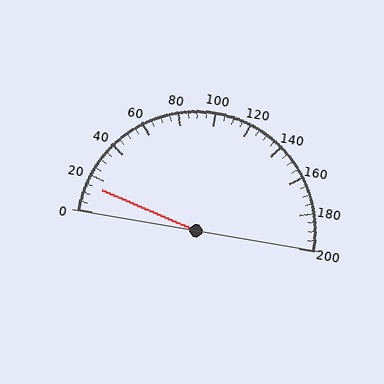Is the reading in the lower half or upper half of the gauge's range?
The reading is in the lower half of the range (0 to 200).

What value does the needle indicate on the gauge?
The needle indicates approximately 15.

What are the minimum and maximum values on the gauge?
The gauge ranges from 0 to 200.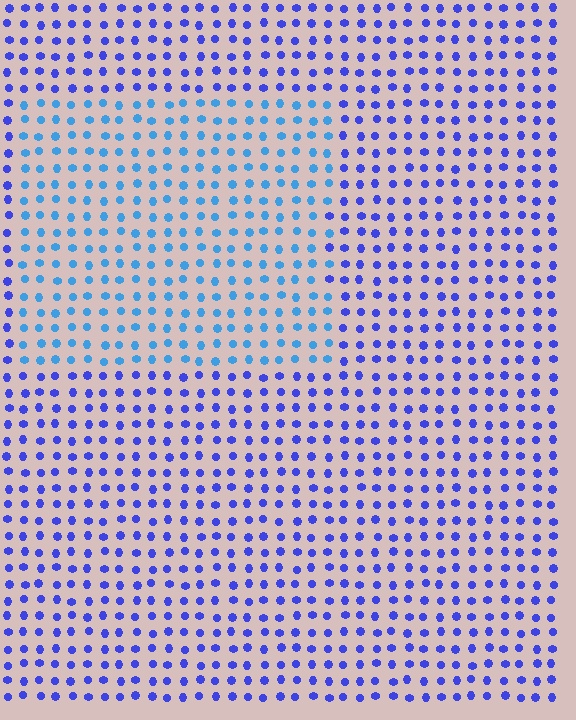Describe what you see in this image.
The image is filled with small blue elements in a uniform arrangement. A rectangle-shaped region is visible where the elements are tinted to a slightly different hue, forming a subtle color boundary.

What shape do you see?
I see a rectangle.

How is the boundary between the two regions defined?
The boundary is defined purely by a slight shift in hue (about 33 degrees). Spacing, size, and orientation are identical on both sides.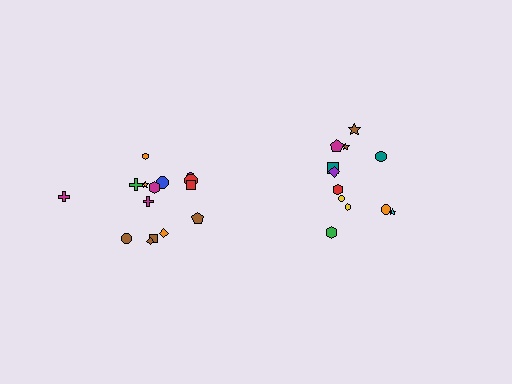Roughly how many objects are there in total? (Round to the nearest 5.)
Roughly 25 objects in total.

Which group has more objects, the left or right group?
The left group.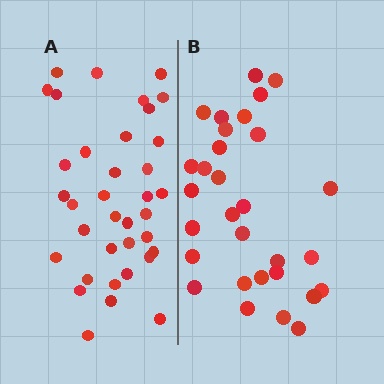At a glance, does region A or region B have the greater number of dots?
Region A (the left region) has more dots.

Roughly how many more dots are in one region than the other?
Region A has about 6 more dots than region B.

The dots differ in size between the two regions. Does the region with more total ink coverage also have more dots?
No. Region B has more total ink coverage because its dots are larger, but region A actually contains more individual dots. Total area can be misleading — the number of items is what matters here.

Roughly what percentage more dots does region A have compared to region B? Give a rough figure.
About 20% more.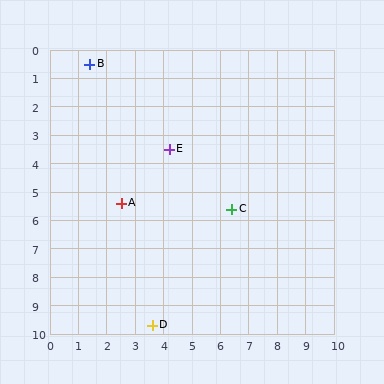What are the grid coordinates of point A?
Point A is at approximately (2.5, 5.4).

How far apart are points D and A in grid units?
Points D and A are about 4.4 grid units apart.